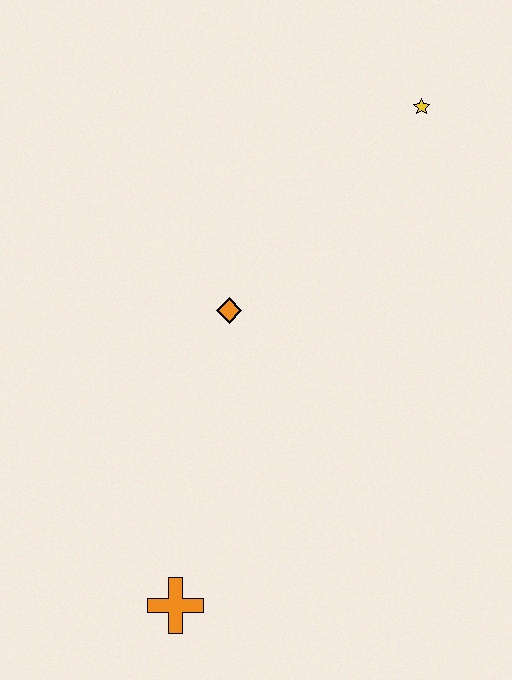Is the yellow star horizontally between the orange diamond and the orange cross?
No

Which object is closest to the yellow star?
The orange diamond is closest to the yellow star.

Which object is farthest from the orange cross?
The yellow star is farthest from the orange cross.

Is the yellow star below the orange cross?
No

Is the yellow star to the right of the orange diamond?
Yes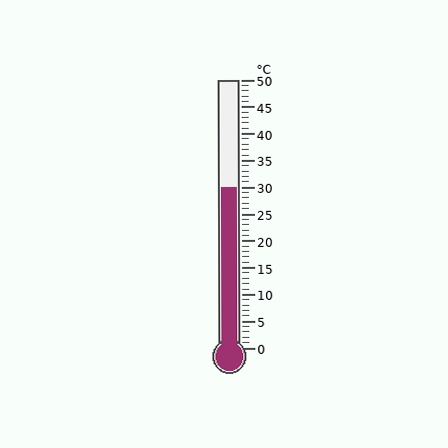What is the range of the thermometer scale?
The thermometer scale ranges from 0°C to 50°C.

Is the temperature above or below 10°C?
The temperature is above 10°C.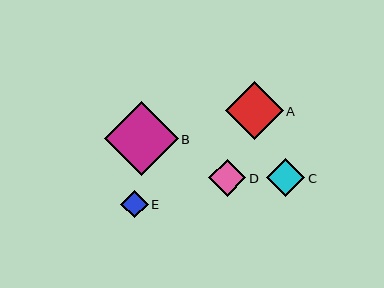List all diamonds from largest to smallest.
From largest to smallest: B, A, C, D, E.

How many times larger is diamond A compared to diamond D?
Diamond A is approximately 1.6 times the size of diamond D.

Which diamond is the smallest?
Diamond E is the smallest with a size of approximately 27 pixels.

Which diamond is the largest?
Diamond B is the largest with a size of approximately 74 pixels.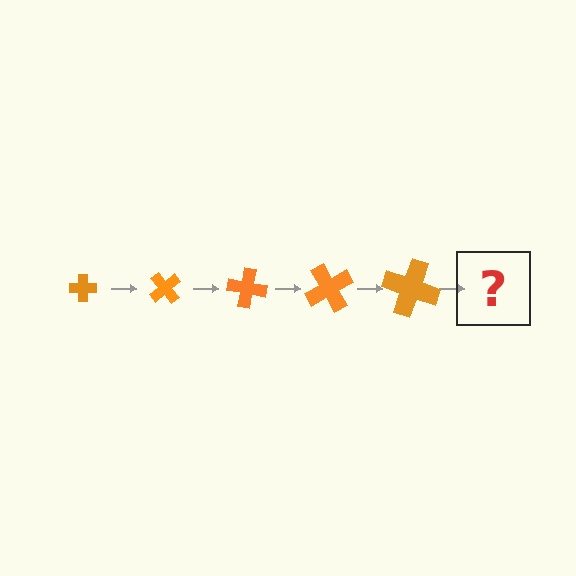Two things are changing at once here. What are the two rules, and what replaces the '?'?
The two rules are that the cross grows larger each step and it rotates 50 degrees each step. The '?' should be a cross, larger than the previous one and rotated 250 degrees from the start.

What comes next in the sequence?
The next element should be a cross, larger than the previous one and rotated 250 degrees from the start.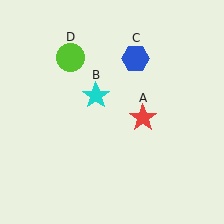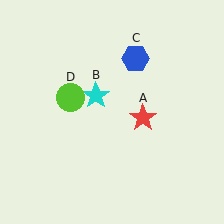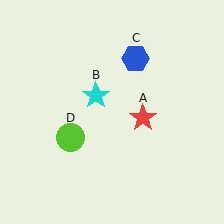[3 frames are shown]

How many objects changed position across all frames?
1 object changed position: lime circle (object D).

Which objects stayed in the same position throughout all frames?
Red star (object A) and cyan star (object B) and blue hexagon (object C) remained stationary.